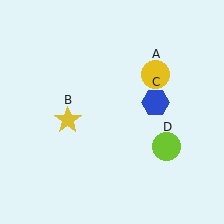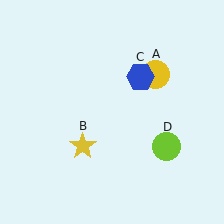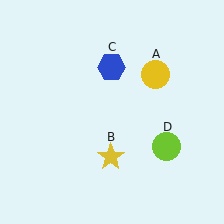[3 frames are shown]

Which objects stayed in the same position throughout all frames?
Yellow circle (object A) and lime circle (object D) remained stationary.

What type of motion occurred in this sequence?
The yellow star (object B), blue hexagon (object C) rotated counterclockwise around the center of the scene.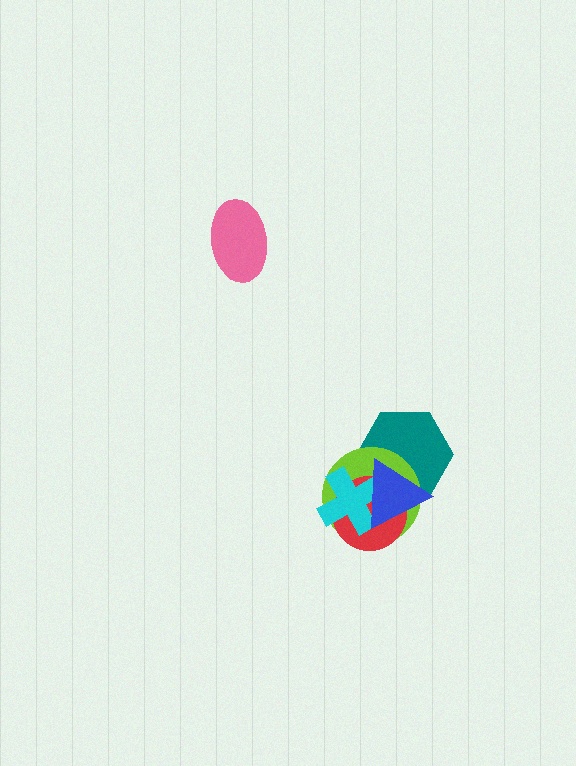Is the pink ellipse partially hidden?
No, no other shape covers it.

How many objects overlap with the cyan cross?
4 objects overlap with the cyan cross.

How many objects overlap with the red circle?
4 objects overlap with the red circle.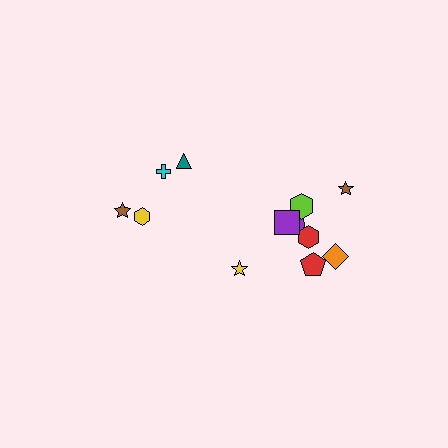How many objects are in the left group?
There are 5 objects.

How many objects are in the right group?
There are 7 objects.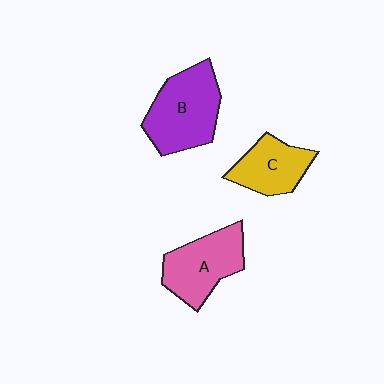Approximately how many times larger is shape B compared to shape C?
Approximately 1.5 times.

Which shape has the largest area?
Shape B (purple).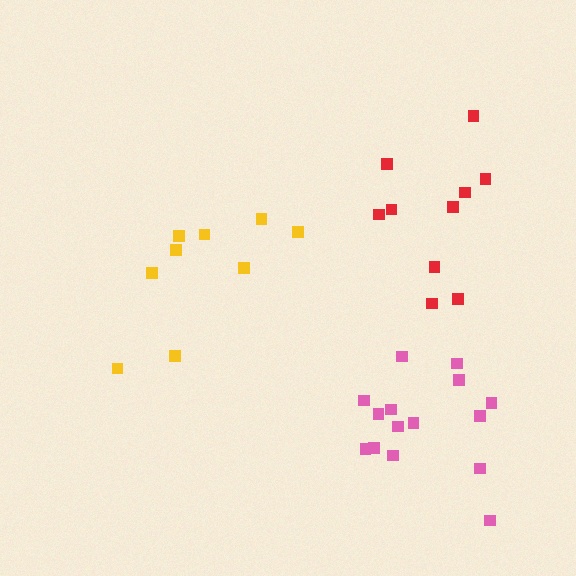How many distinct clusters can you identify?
There are 3 distinct clusters.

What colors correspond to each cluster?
The clusters are colored: yellow, red, pink.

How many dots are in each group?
Group 1: 9 dots, Group 2: 10 dots, Group 3: 15 dots (34 total).